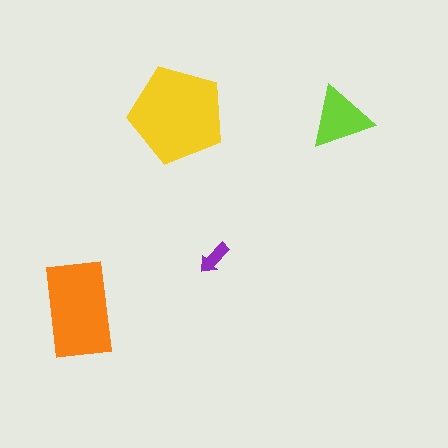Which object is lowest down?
The orange rectangle is bottommost.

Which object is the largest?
The yellow pentagon.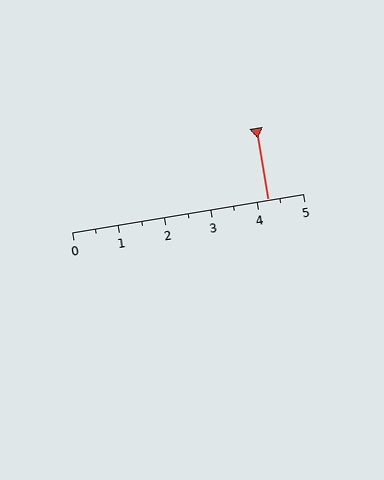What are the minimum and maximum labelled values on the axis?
The axis runs from 0 to 5.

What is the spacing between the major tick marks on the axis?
The major ticks are spaced 1 apart.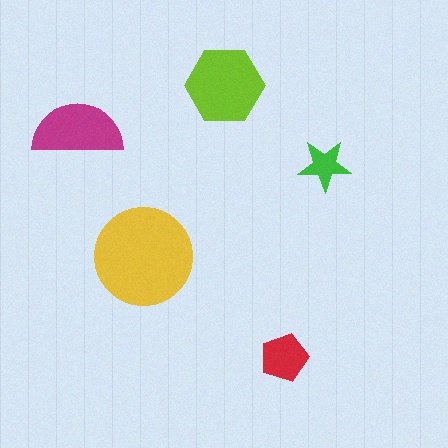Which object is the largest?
The yellow circle.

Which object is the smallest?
The green star.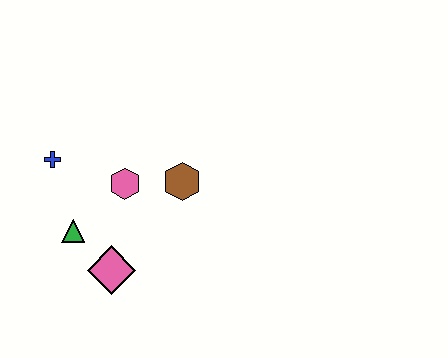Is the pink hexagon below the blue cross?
Yes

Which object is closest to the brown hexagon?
The pink hexagon is closest to the brown hexagon.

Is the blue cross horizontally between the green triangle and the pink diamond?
No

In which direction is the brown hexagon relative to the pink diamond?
The brown hexagon is above the pink diamond.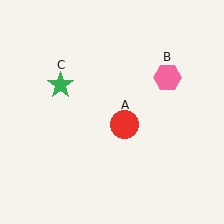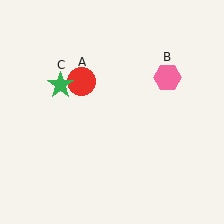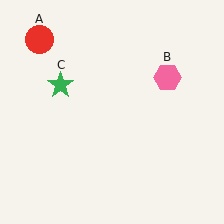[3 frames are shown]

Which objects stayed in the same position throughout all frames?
Pink hexagon (object B) and green star (object C) remained stationary.